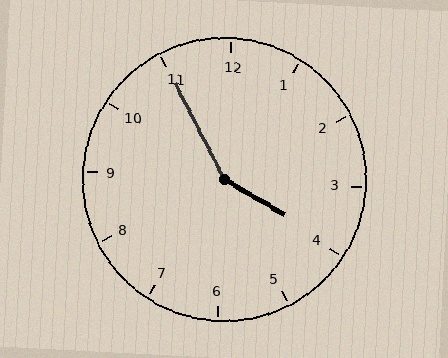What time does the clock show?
3:55.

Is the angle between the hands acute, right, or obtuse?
It is obtuse.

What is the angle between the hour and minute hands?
Approximately 148 degrees.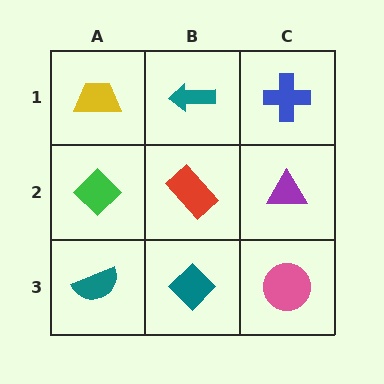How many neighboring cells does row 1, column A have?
2.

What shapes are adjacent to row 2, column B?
A teal arrow (row 1, column B), a teal diamond (row 3, column B), a green diamond (row 2, column A), a purple triangle (row 2, column C).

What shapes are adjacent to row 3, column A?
A green diamond (row 2, column A), a teal diamond (row 3, column B).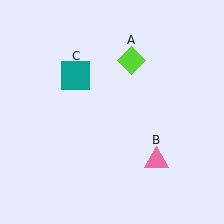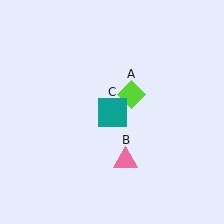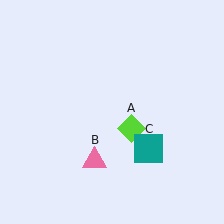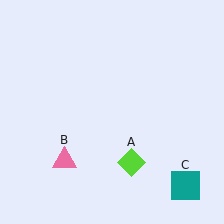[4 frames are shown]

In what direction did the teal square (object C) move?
The teal square (object C) moved down and to the right.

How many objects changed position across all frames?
3 objects changed position: lime diamond (object A), pink triangle (object B), teal square (object C).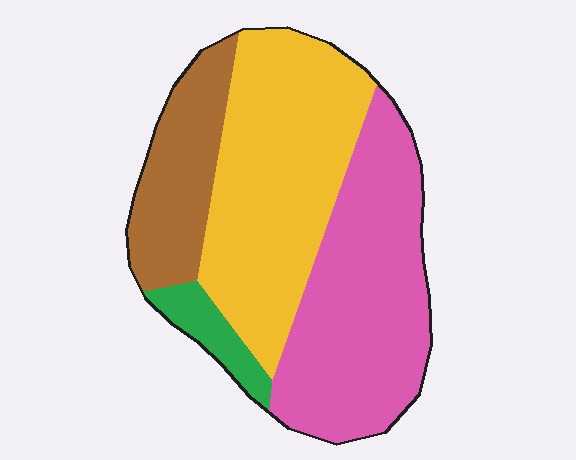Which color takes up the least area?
Green, at roughly 5%.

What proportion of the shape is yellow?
Yellow covers around 40% of the shape.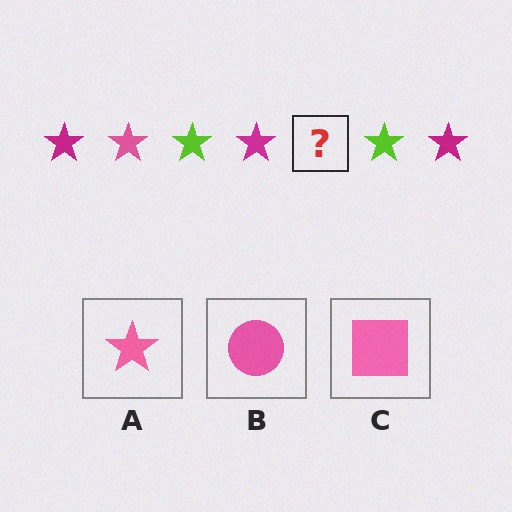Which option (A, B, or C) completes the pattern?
A.